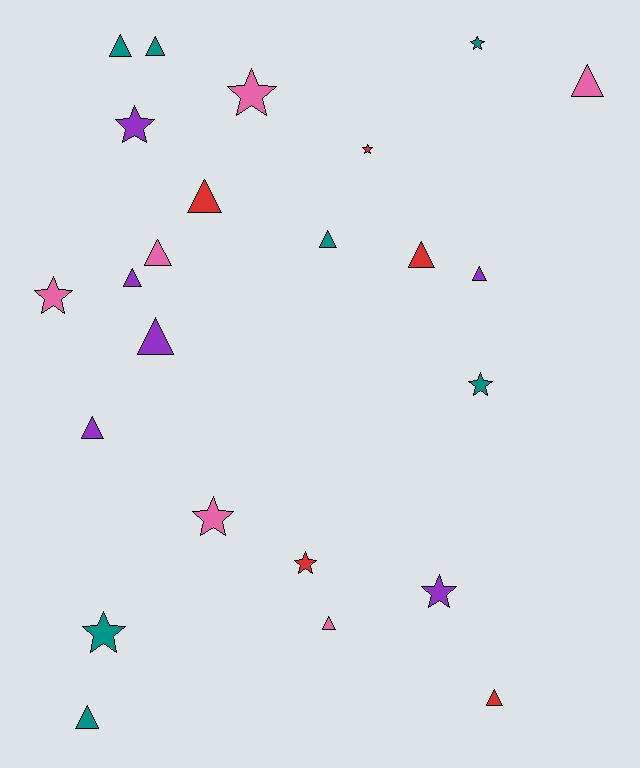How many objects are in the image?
There are 24 objects.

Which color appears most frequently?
Teal, with 7 objects.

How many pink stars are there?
There are 3 pink stars.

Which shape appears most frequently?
Triangle, with 14 objects.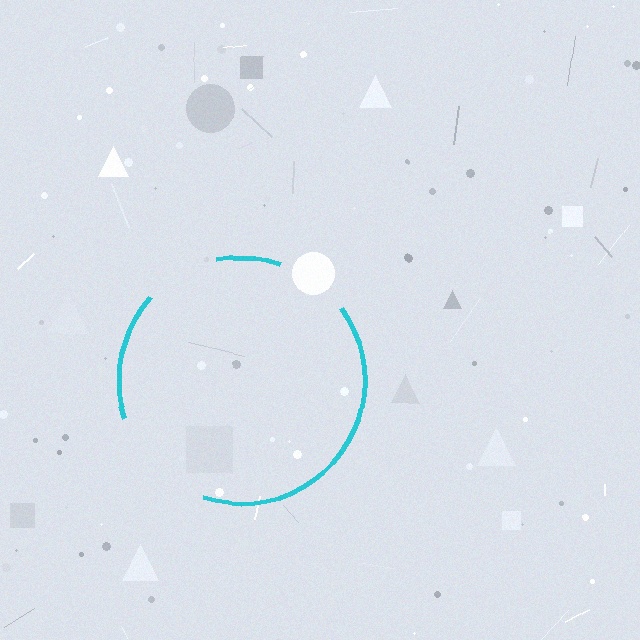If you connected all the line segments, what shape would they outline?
They would outline a circle.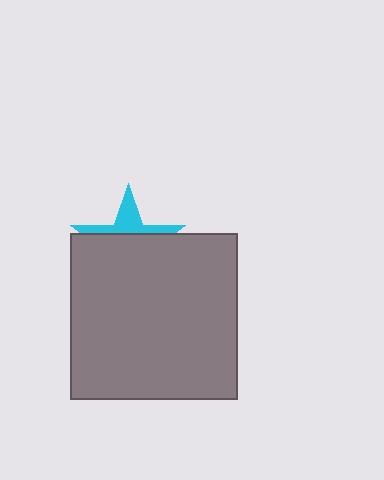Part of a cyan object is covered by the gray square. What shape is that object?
It is a star.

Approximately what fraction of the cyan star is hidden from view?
Roughly 66% of the cyan star is hidden behind the gray square.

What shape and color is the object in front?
The object in front is a gray square.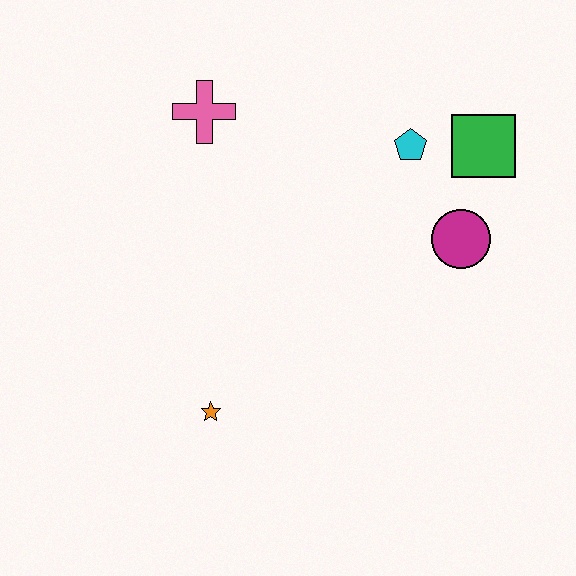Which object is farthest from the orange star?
The green square is farthest from the orange star.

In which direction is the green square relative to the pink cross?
The green square is to the right of the pink cross.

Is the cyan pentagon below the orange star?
No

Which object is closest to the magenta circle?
The green square is closest to the magenta circle.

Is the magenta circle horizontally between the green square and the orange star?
Yes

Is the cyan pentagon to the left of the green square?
Yes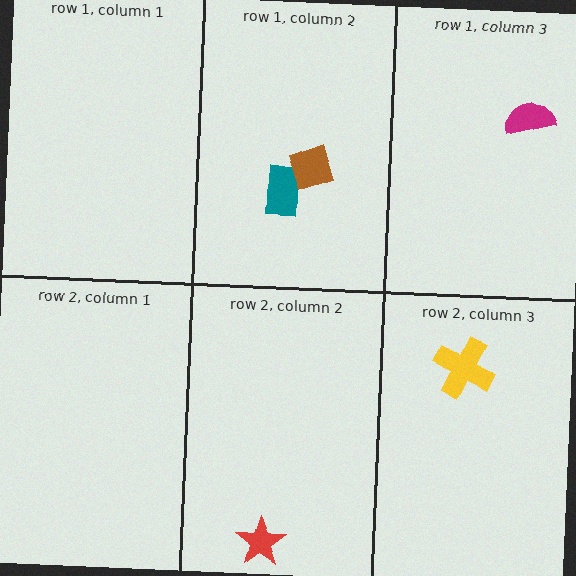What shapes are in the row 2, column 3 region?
The yellow cross.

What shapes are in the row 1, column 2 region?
The teal rectangle, the brown diamond.